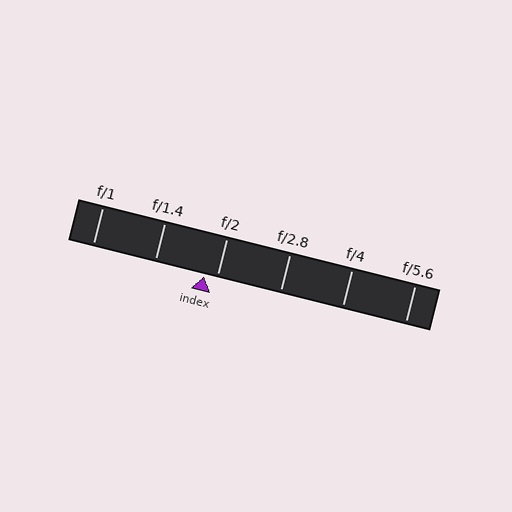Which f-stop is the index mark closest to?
The index mark is closest to f/2.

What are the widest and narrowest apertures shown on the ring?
The widest aperture shown is f/1 and the narrowest is f/5.6.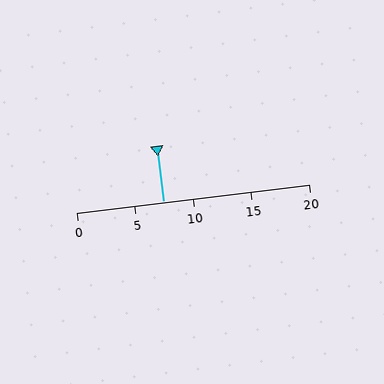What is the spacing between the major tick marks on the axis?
The major ticks are spaced 5 apart.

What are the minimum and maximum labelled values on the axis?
The axis runs from 0 to 20.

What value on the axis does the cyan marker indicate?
The marker indicates approximately 7.5.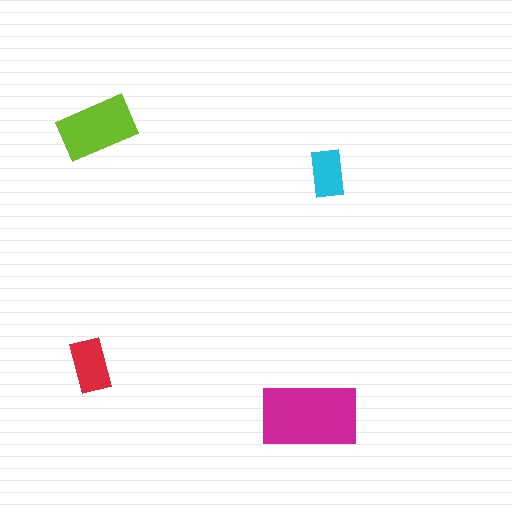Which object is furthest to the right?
The cyan rectangle is rightmost.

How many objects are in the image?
There are 4 objects in the image.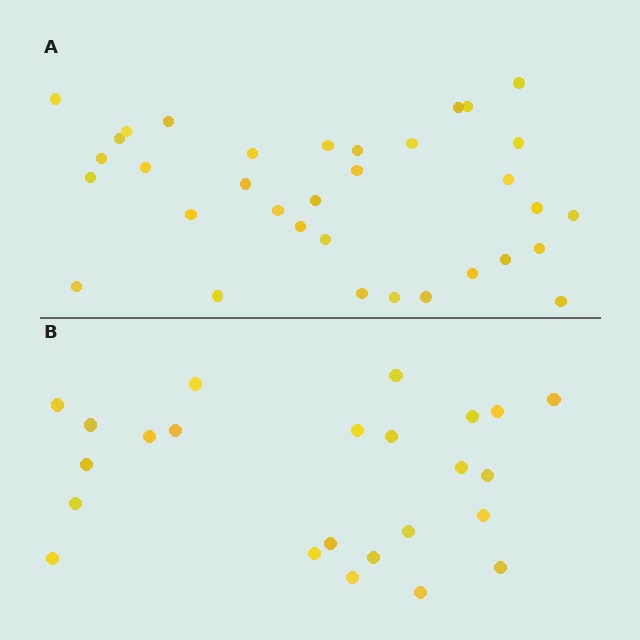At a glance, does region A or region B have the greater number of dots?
Region A (the top region) has more dots.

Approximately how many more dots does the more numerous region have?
Region A has roughly 10 or so more dots than region B.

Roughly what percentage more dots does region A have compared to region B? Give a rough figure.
About 40% more.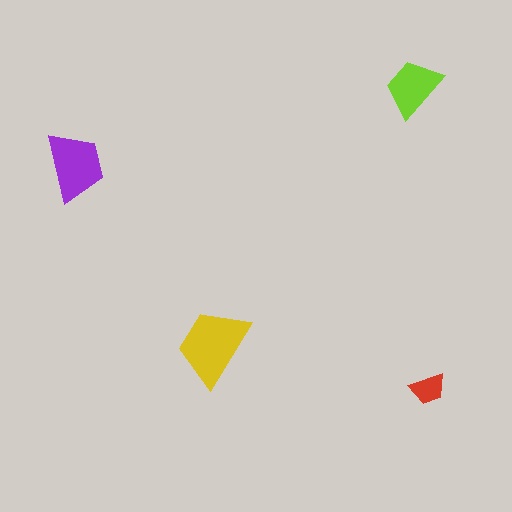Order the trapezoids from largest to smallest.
the yellow one, the purple one, the lime one, the red one.